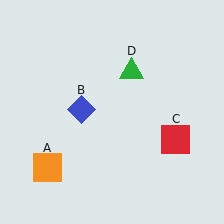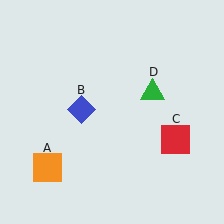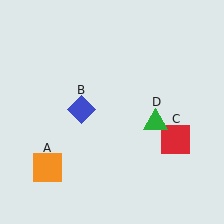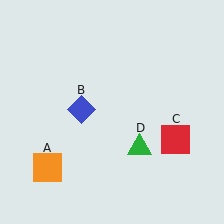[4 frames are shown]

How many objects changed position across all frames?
1 object changed position: green triangle (object D).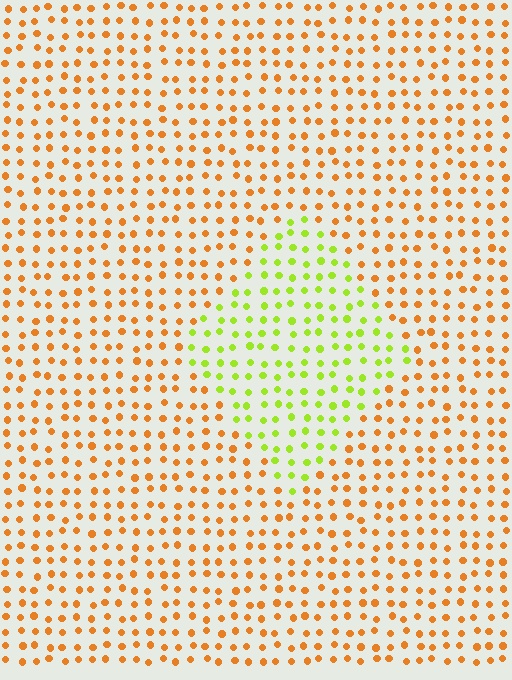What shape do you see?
I see a diamond.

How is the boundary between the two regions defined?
The boundary is defined purely by a slight shift in hue (about 56 degrees). Spacing, size, and orientation are identical on both sides.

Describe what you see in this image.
The image is filled with small orange elements in a uniform arrangement. A diamond-shaped region is visible where the elements are tinted to a slightly different hue, forming a subtle color boundary.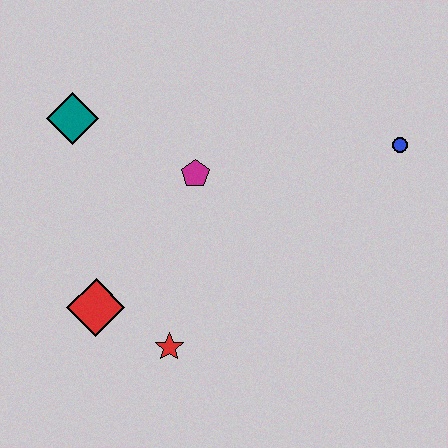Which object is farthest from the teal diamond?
The blue circle is farthest from the teal diamond.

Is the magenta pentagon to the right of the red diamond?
Yes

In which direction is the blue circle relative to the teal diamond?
The blue circle is to the right of the teal diamond.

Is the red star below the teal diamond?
Yes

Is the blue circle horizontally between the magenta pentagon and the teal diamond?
No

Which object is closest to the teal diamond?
The magenta pentagon is closest to the teal diamond.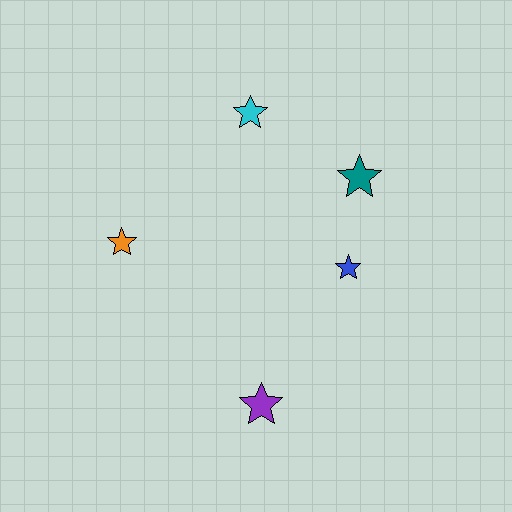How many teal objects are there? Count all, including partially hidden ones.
There is 1 teal object.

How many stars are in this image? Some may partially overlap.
There are 5 stars.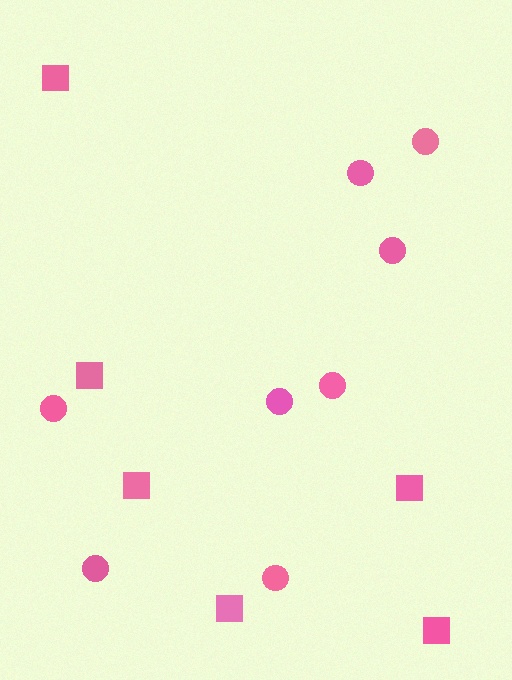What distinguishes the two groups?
There are 2 groups: one group of circles (8) and one group of squares (6).